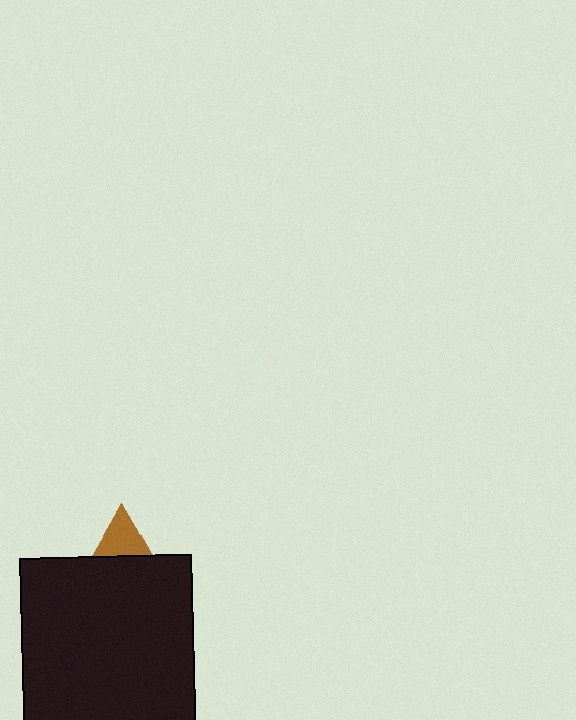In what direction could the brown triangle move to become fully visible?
The brown triangle could move up. That would shift it out from behind the black rectangle entirely.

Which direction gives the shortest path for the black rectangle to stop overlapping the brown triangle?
Moving down gives the shortest separation.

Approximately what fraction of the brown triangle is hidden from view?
Roughly 63% of the brown triangle is hidden behind the black rectangle.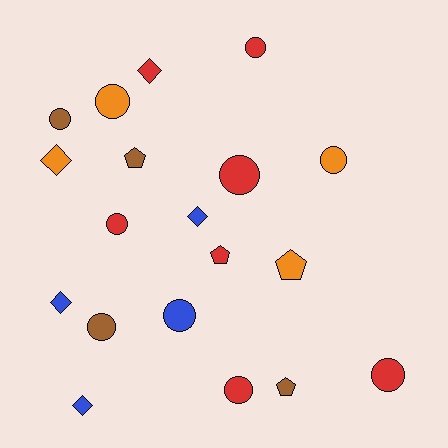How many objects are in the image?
There are 19 objects.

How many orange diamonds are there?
There is 1 orange diamond.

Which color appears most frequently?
Red, with 7 objects.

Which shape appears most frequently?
Circle, with 10 objects.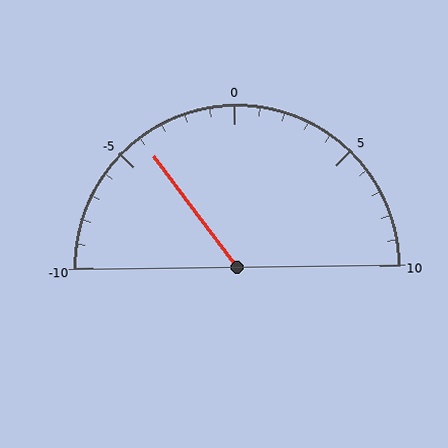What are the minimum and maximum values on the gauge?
The gauge ranges from -10 to 10.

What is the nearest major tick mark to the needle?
The nearest major tick mark is -5.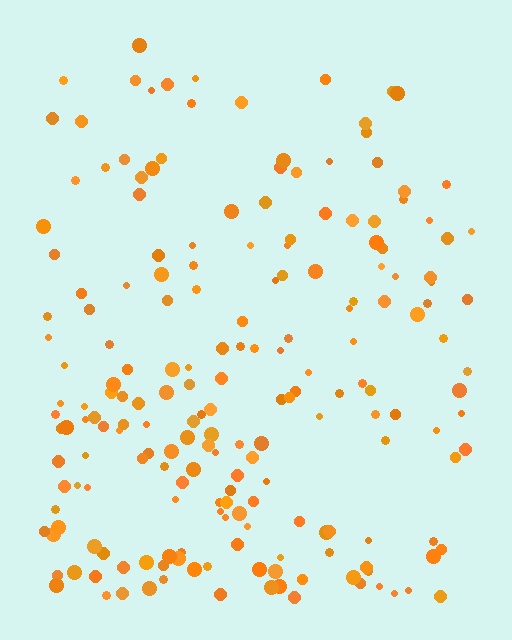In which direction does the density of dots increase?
From top to bottom, with the bottom side densest.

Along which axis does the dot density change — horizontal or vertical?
Vertical.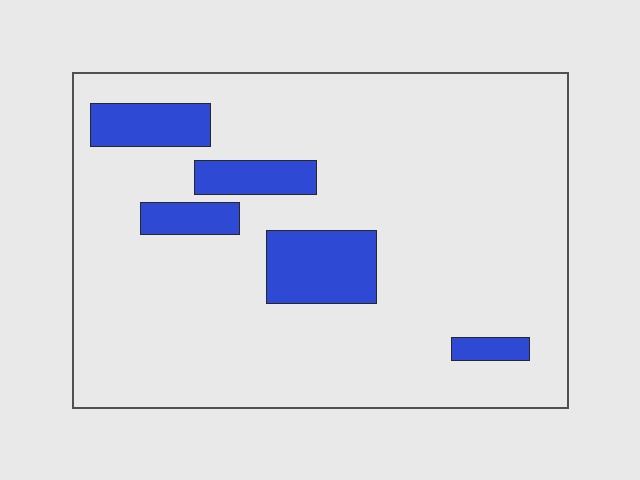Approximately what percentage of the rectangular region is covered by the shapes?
Approximately 15%.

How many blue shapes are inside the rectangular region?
5.